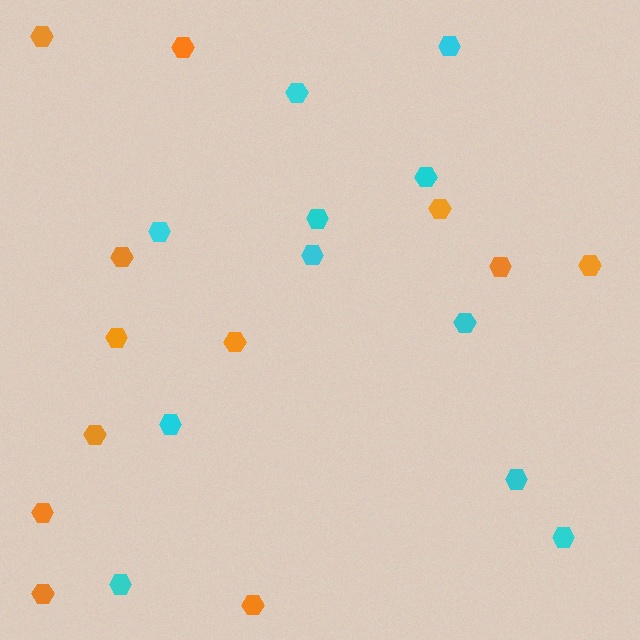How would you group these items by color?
There are 2 groups: one group of cyan hexagons (11) and one group of orange hexagons (12).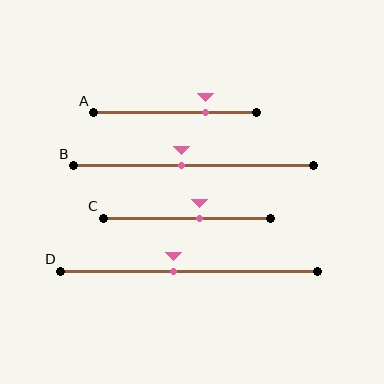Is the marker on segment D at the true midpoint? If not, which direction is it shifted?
No, the marker on segment D is shifted to the left by about 6% of the segment length.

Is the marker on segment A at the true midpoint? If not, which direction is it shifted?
No, the marker on segment A is shifted to the right by about 19% of the segment length.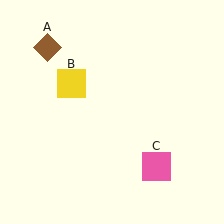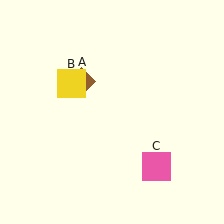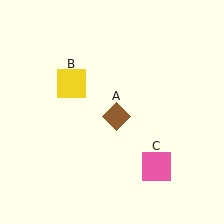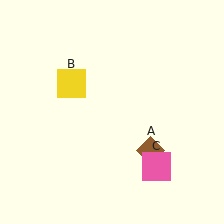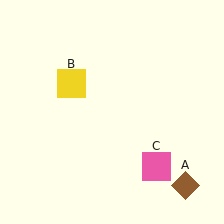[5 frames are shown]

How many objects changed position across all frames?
1 object changed position: brown diamond (object A).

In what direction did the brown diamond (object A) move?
The brown diamond (object A) moved down and to the right.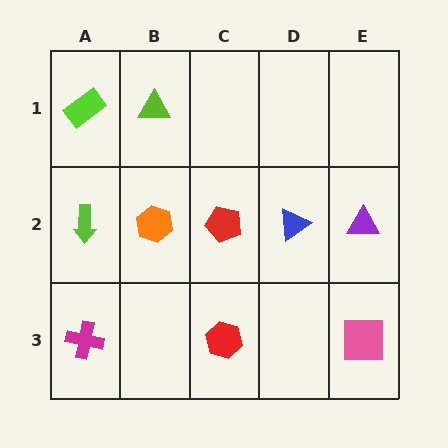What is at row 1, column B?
A lime triangle.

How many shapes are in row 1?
2 shapes.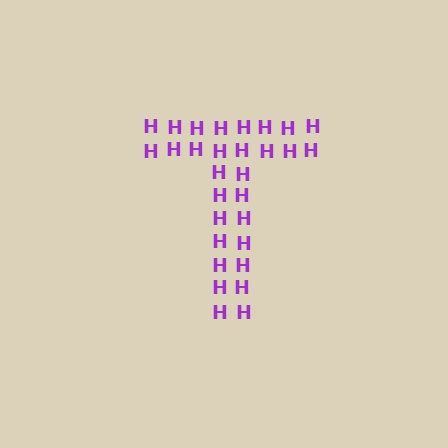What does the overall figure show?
The overall figure shows the letter T.